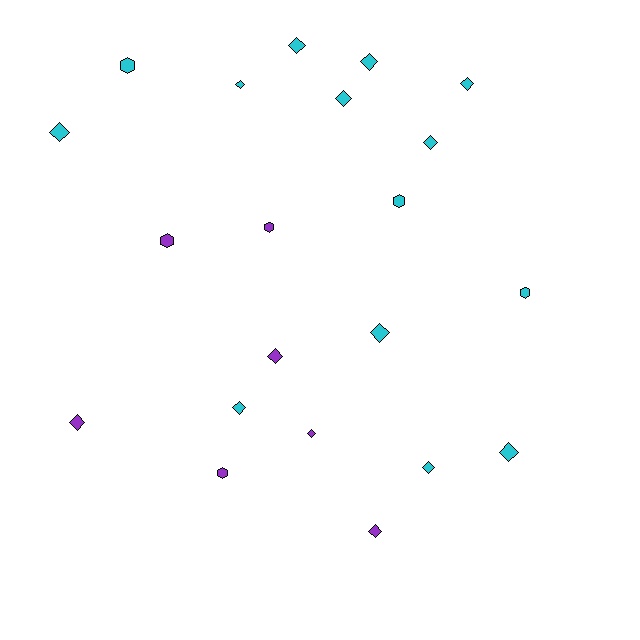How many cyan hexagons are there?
There are 3 cyan hexagons.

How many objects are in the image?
There are 21 objects.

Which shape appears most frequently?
Diamond, with 15 objects.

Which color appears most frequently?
Cyan, with 14 objects.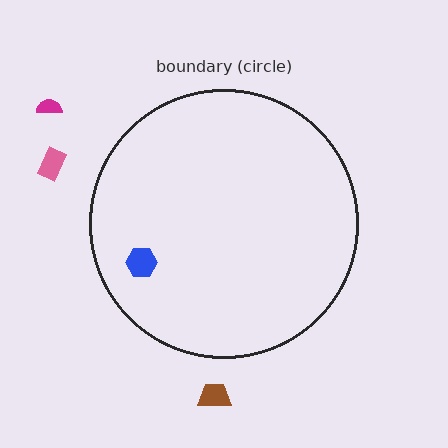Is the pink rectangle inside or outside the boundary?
Outside.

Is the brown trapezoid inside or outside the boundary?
Outside.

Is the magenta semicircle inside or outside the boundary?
Outside.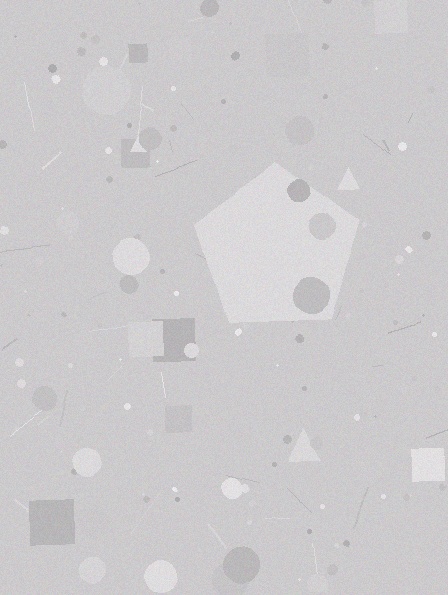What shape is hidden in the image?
A pentagon is hidden in the image.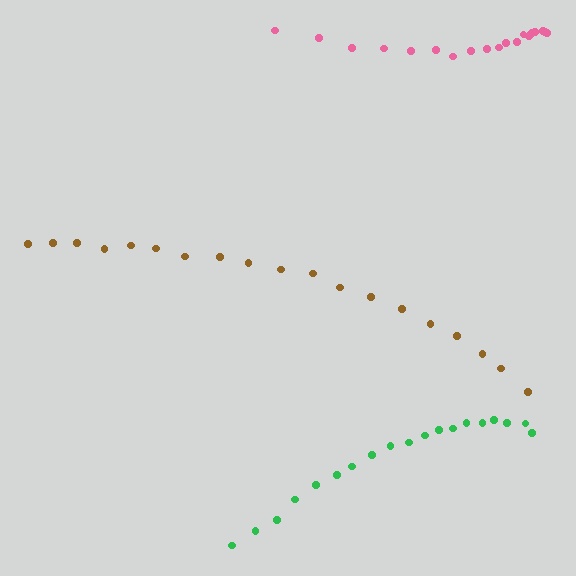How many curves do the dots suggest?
There are 3 distinct paths.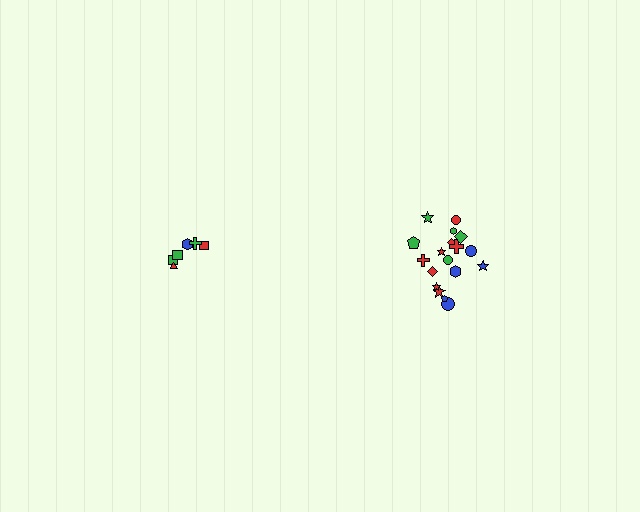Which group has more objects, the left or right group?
The right group.